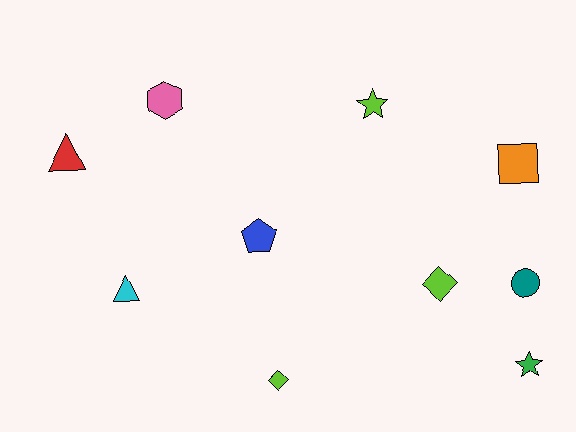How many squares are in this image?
There is 1 square.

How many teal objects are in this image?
There is 1 teal object.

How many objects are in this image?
There are 10 objects.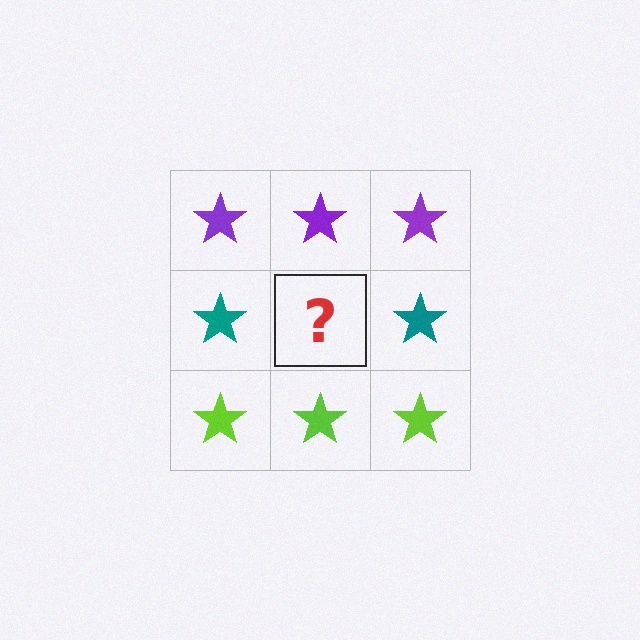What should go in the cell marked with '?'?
The missing cell should contain a teal star.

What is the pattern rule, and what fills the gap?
The rule is that each row has a consistent color. The gap should be filled with a teal star.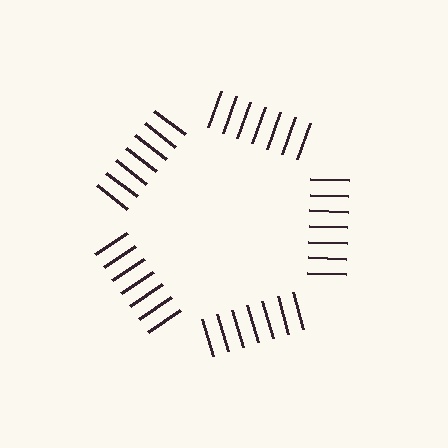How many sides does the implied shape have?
5 sides — the line-ends trace a pentagon.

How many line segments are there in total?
35 — 7 along each of the 5 edges.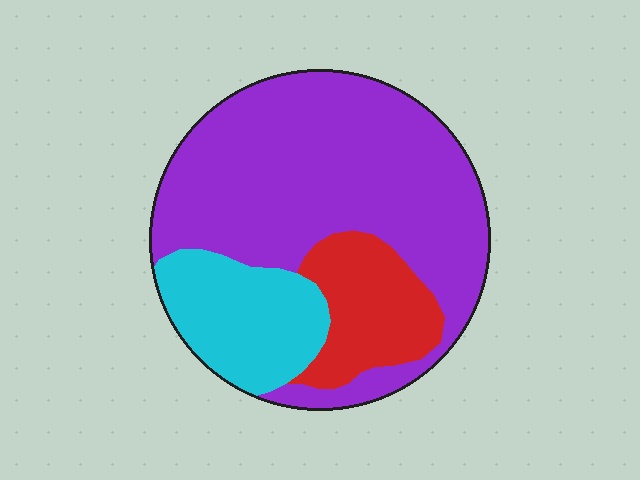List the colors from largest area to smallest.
From largest to smallest: purple, cyan, red.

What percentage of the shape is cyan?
Cyan takes up about one fifth (1/5) of the shape.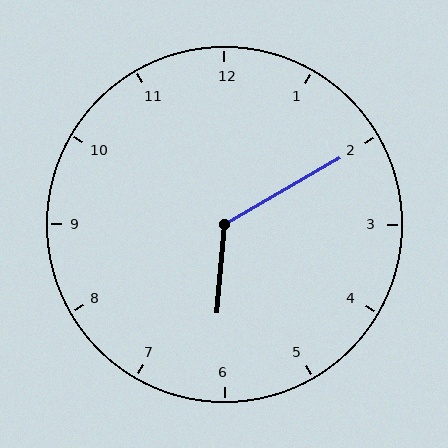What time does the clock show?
6:10.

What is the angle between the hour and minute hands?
Approximately 125 degrees.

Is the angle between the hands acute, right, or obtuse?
It is obtuse.